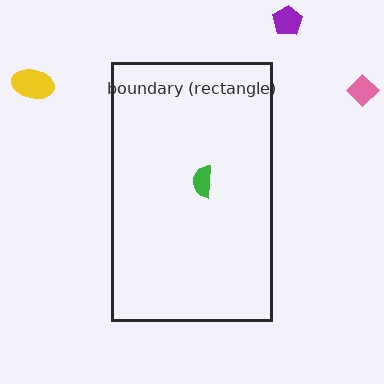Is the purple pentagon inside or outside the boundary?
Outside.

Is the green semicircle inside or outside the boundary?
Inside.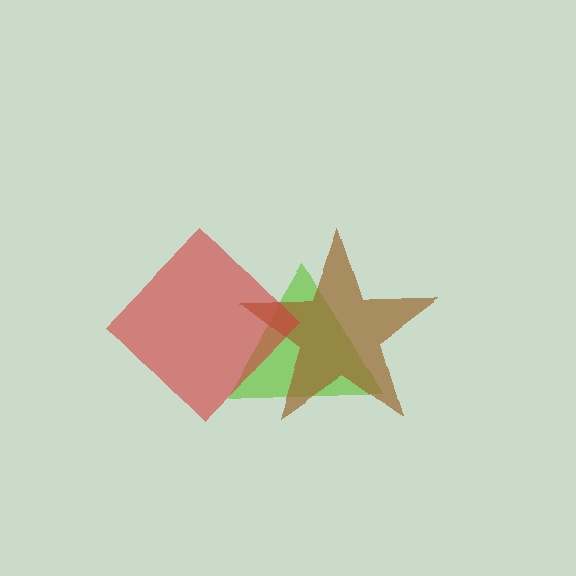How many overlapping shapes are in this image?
There are 3 overlapping shapes in the image.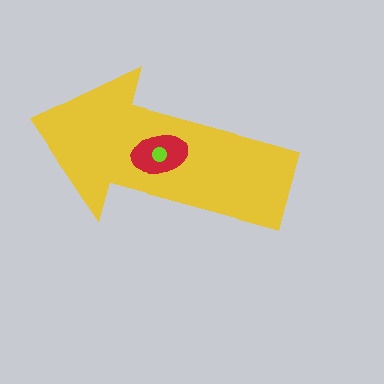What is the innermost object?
The lime circle.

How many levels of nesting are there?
3.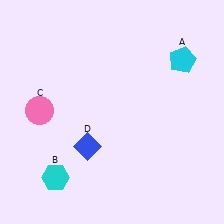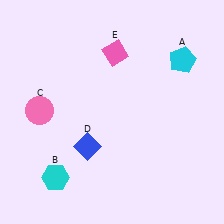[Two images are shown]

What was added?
A pink diamond (E) was added in Image 2.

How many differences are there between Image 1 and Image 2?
There is 1 difference between the two images.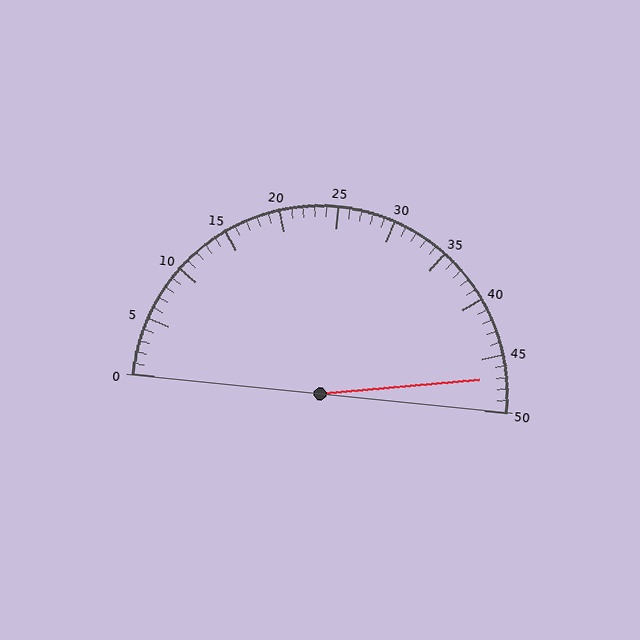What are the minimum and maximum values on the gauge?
The gauge ranges from 0 to 50.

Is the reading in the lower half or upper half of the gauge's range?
The reading is in the upper half of the range (0 to 50).